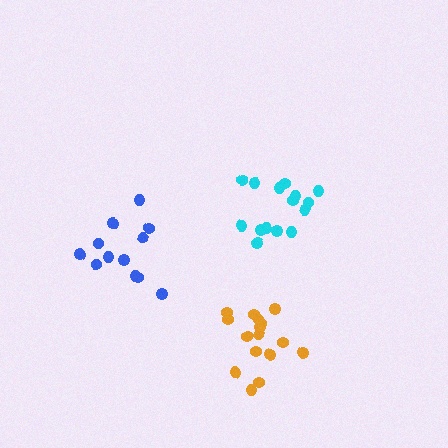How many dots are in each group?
Group 1: 15 dots, Group 2: 12 dots, Group 3: 16 dots (43 total).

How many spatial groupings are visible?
There are 3 spatial groupings.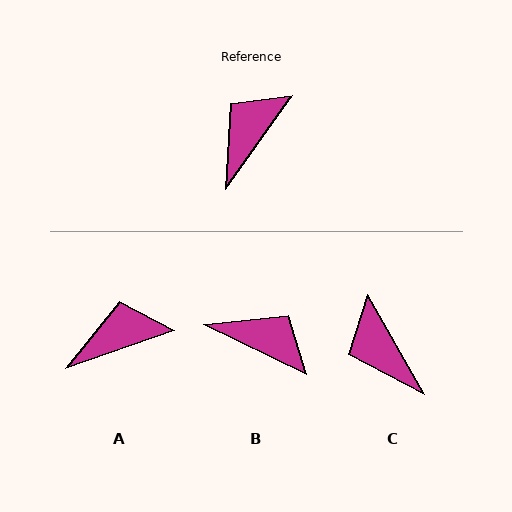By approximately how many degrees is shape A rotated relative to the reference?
Approximately 36 degrees clockwise.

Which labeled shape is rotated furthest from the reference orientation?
B, about 81 degrees away.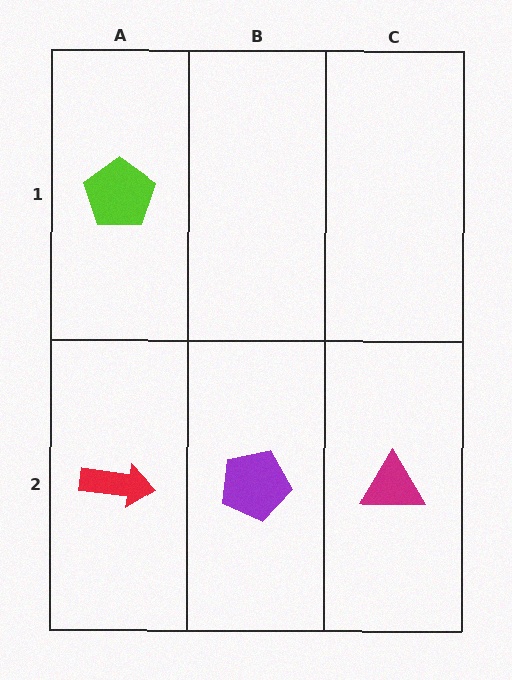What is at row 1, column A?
A lime pentagon.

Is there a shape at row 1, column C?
No, that cell is empty.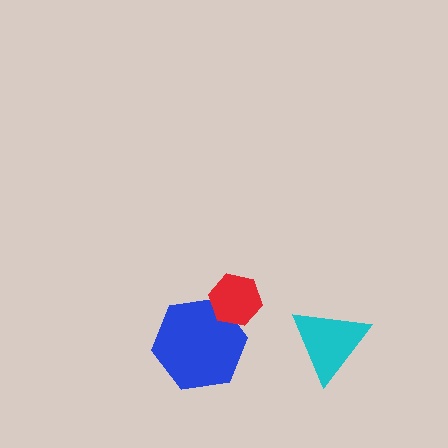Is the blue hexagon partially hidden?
Yes, it is partially covered by another shape.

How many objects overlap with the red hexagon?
1 object overlaps with the red hexagon.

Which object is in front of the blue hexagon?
The red hexagon is in front of the blue hexagon.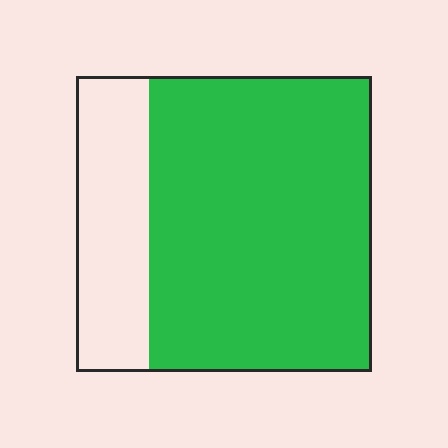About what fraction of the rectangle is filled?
About three quarters (3/4).